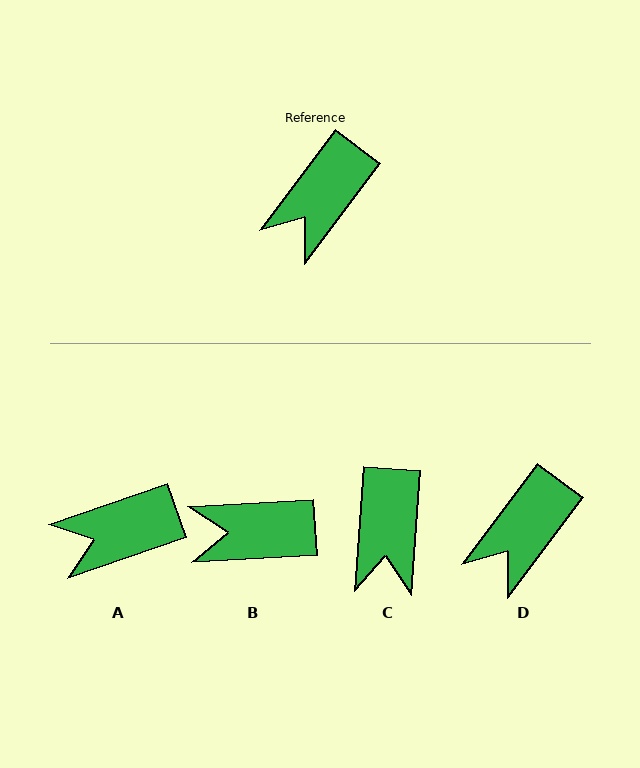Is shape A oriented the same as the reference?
No, it is off by about 34 degrees.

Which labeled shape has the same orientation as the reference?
D.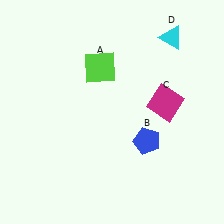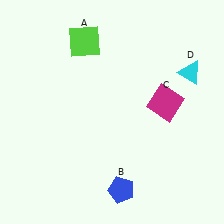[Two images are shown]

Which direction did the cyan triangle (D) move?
The cyan triangle (D) moved down.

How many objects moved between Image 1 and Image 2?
3 objects moved between the two images.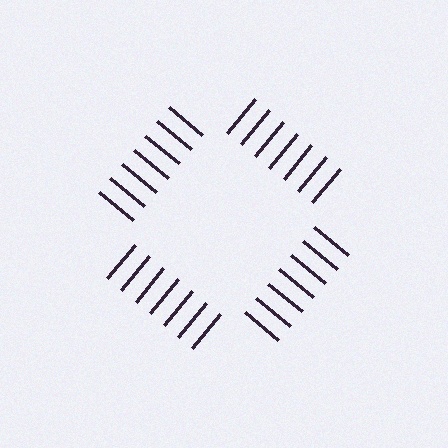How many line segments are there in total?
28 — 7 along each of the 4 edges.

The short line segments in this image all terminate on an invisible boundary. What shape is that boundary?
An illusory square — the line segments terminate on its edges but no continuous stroke is drawn.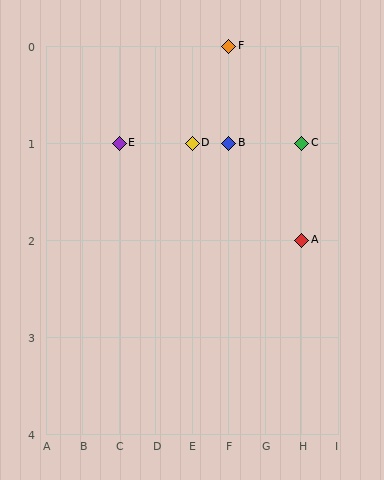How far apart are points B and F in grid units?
Points B and F are 1 row apart.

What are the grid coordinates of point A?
Point A is at grid coordinates (H, 2).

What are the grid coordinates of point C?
Point C is at grid coordinates (H, 1).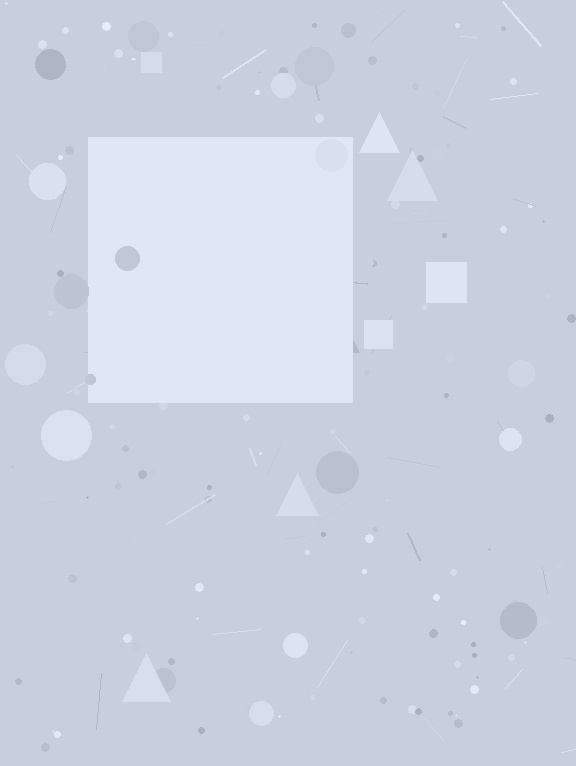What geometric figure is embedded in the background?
A square is embedded in the background.